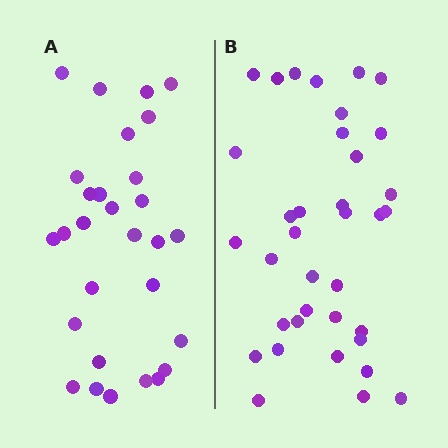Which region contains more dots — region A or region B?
Region B (the right region) has more dots.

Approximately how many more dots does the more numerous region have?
Region B has roughly 8 or so more dots than region A.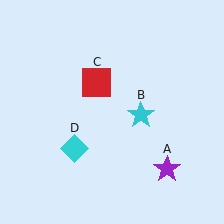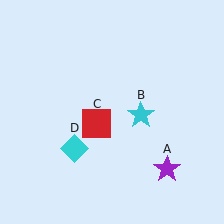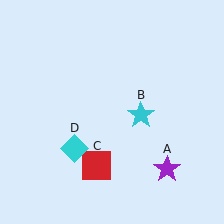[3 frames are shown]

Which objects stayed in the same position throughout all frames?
Purple star (object A) and cyan star (object B) and cyan diamond (object D) remained stationary.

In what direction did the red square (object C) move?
The red square (object C) moved down.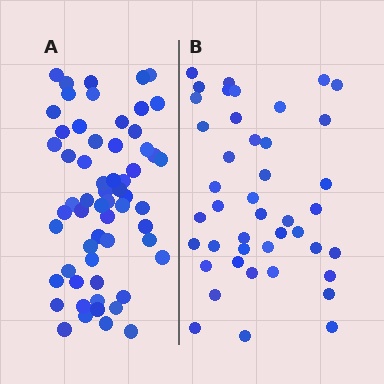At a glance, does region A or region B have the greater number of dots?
Region A (the left region) has more dots.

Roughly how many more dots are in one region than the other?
Region A has approximately 15 more dots than region B.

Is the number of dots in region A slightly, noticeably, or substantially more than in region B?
Region A has noticeably more, but not dramatically so. The ratio is roughly 1.4 to 1.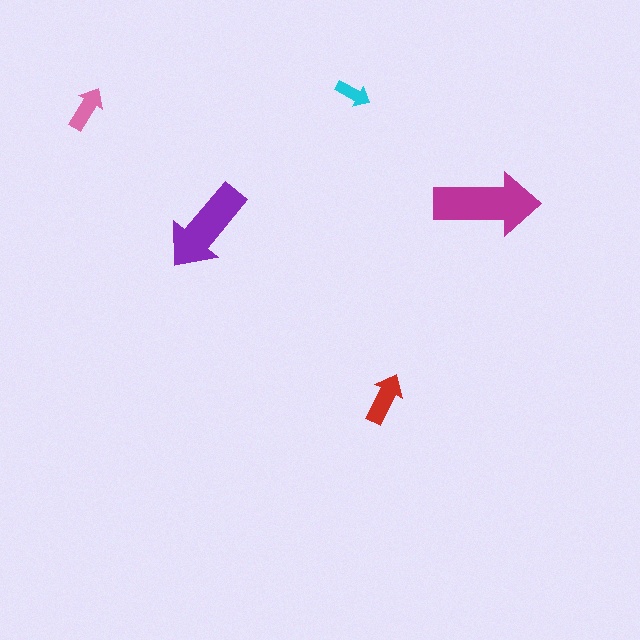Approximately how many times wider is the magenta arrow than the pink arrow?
About 2.5 times wider.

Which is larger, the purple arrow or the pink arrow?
The purple one.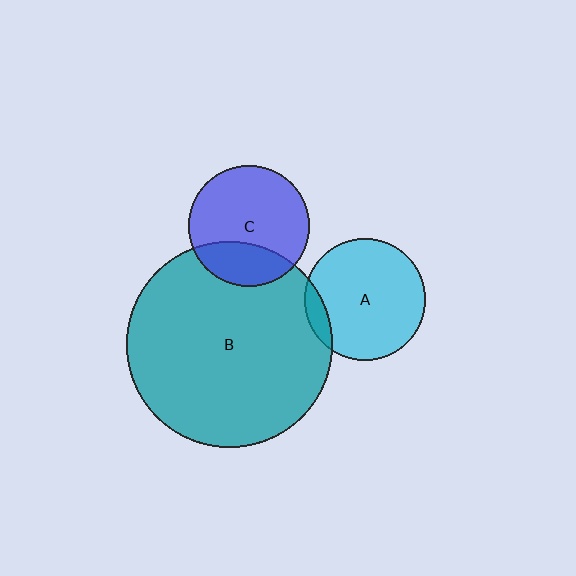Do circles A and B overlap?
Yes.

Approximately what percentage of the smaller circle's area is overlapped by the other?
Approximately 10%.